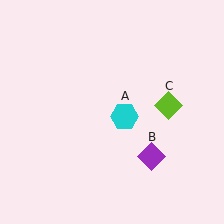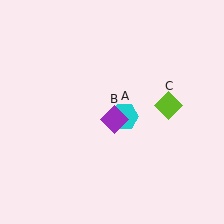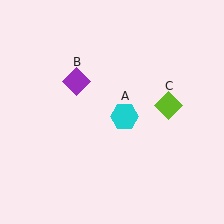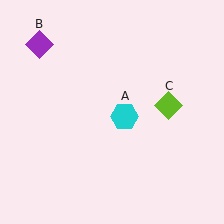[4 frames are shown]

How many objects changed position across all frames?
1 object changed position: purple diamond (object B).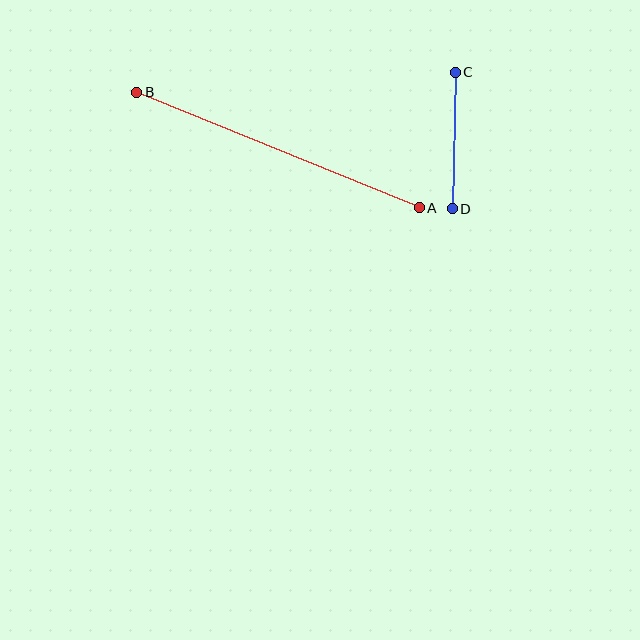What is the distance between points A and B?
The distance is approximately 305 pixels.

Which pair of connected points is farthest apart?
Points A and B are farthest apart.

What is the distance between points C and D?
The distance is approximately 136 pixels.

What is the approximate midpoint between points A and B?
The midpoint is at approximately (278, 150) pixels.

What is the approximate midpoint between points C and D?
The midpoint is at approximately (454, 141) pixels.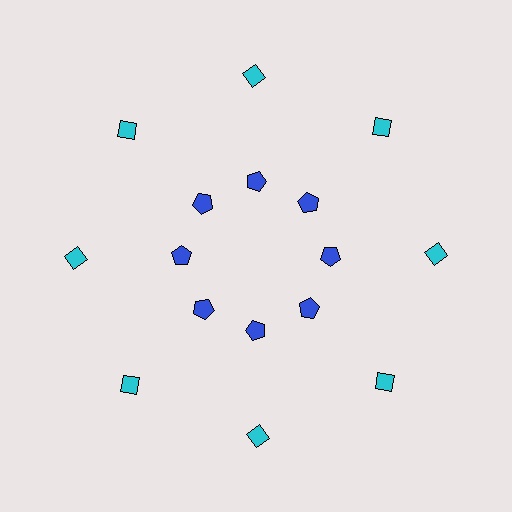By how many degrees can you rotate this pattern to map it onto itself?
The pattern maps onto itself every 45 degrees of rotation.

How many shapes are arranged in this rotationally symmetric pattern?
There are 16 shapes, arranged in 8 groups of 2.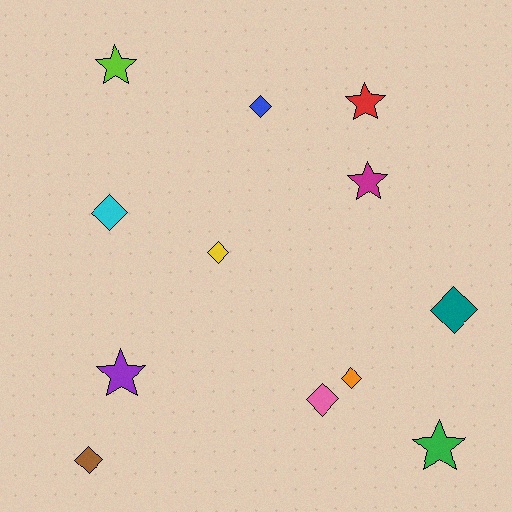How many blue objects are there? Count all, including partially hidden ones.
There is 1 blue object.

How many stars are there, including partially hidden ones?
There are 5 stars.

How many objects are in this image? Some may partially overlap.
There are 12 objects.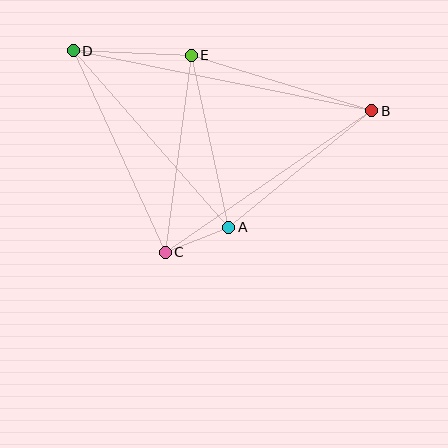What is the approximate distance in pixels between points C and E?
The distance between C and E is approximately 199 pixels.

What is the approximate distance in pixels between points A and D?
The distance between A and D is approximately 235 pixels.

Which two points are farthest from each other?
Points B and D are farthest from each other.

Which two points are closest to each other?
Points A and C are closest to each other.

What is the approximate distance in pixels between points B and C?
The distance between B and C is approximately 250 pixels.